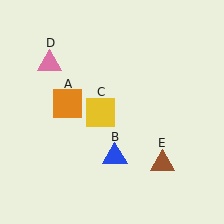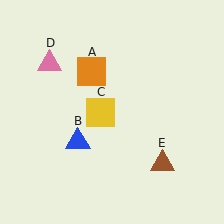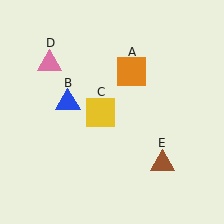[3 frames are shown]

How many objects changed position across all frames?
2 objects changed position: orange square (object A), blue triangle (object B).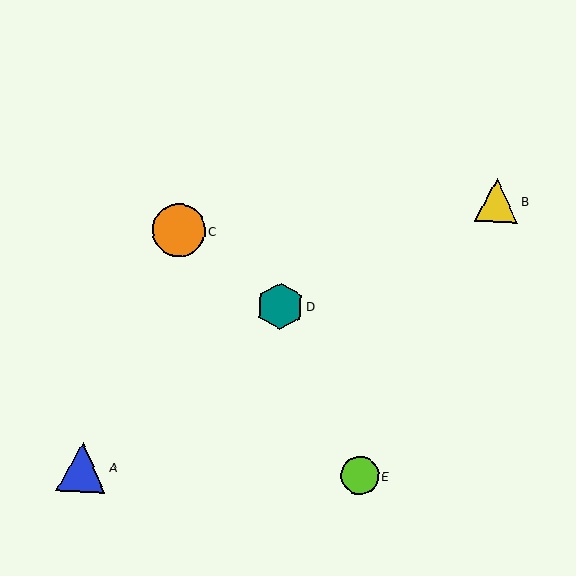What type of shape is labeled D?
Shape D is a teal hexagon.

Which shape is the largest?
The orange circle (labeled C) is the largest.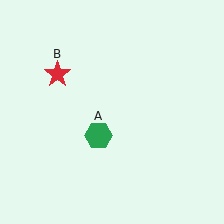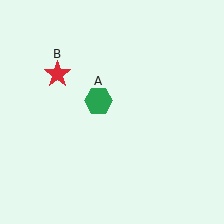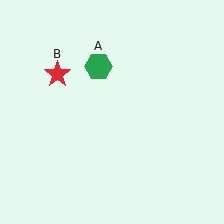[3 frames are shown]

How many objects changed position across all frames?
1 object changed position: green hexagon (object A).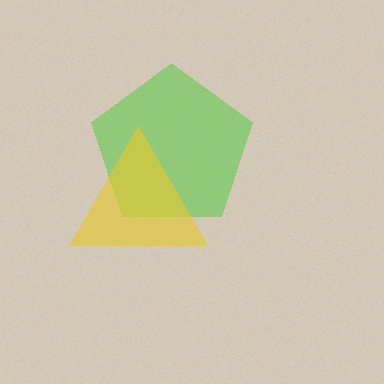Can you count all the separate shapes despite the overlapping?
Yes, there are 2 separate shapes.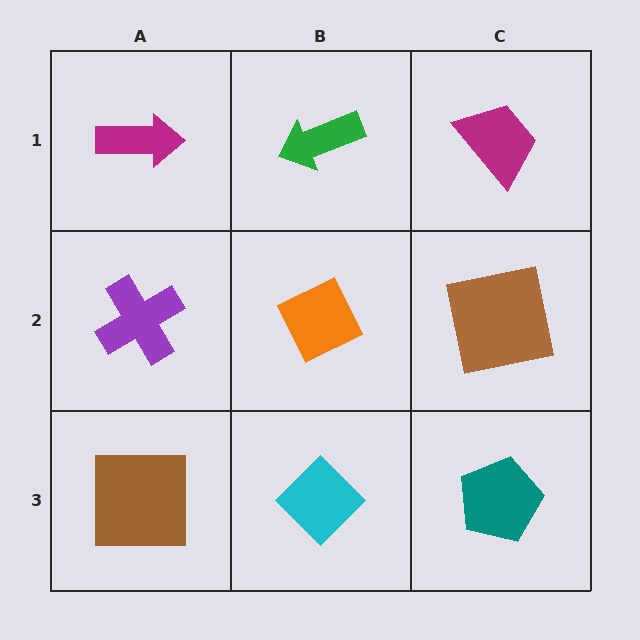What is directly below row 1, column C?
A brown square.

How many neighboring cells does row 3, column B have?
3.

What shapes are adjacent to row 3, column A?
A purple cross (row 2, column A), a cyan diamond (row 3, column B).